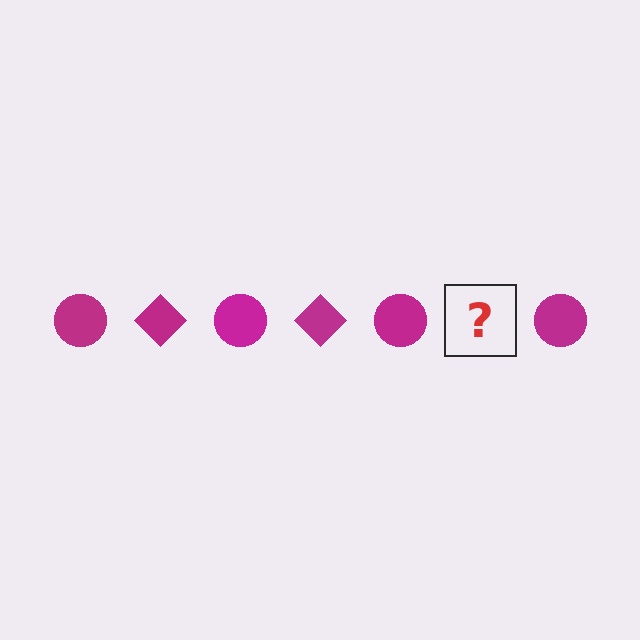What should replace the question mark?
The question mark should be replaced with a magenta diamond.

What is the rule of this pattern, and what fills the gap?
The rule is that the pattern cycles through circle, diamond shapes in magenta. The gap should be filled with a magenta diamond.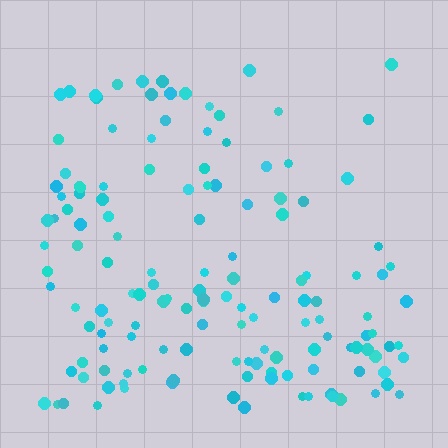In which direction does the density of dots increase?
From top to bottom, with the bottom side densest.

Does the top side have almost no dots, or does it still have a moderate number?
Still a moderate number, just noticeably fewer than the bottom.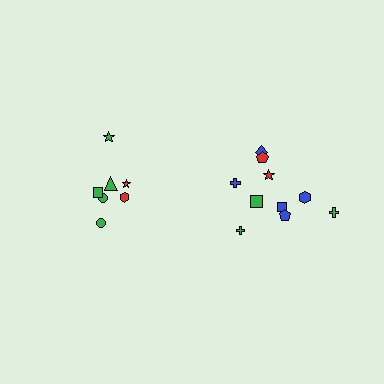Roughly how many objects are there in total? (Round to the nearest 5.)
Roughly 15 objects in total.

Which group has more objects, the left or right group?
The right group.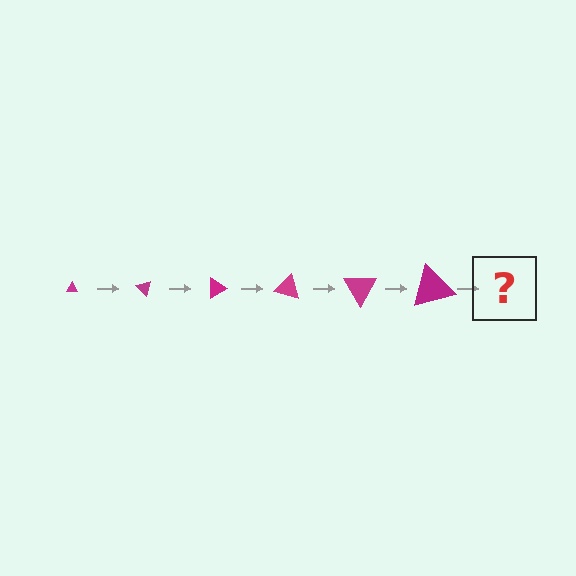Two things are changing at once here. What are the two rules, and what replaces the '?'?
The two rules are that the triangle grows larger each step and it rotates 45 degrees each step. The '?' should be a triangle, larger than the previous one and rotated 270 degrees from the start.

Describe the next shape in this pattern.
It should be a triangle, larger than the previous one and rotated 270 degrees from the start.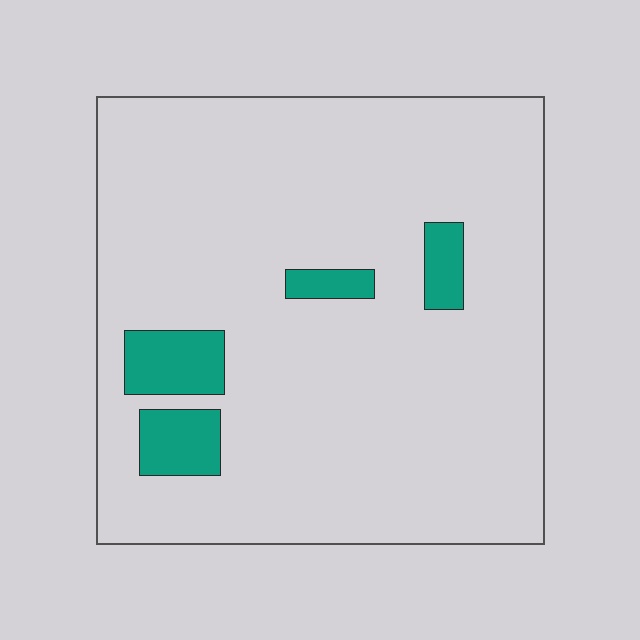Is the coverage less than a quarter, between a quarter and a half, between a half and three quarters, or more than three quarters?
Less than a quarter.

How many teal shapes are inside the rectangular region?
4.